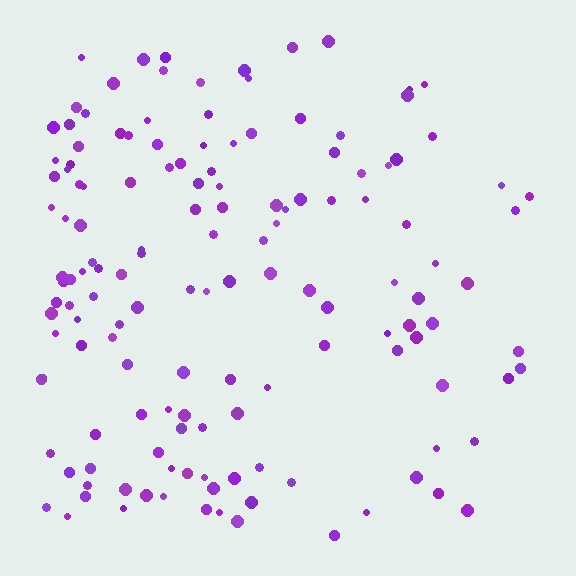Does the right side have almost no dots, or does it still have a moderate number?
Still a moderate number, just noticeably fewer than the left.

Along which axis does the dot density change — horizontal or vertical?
Horizontal.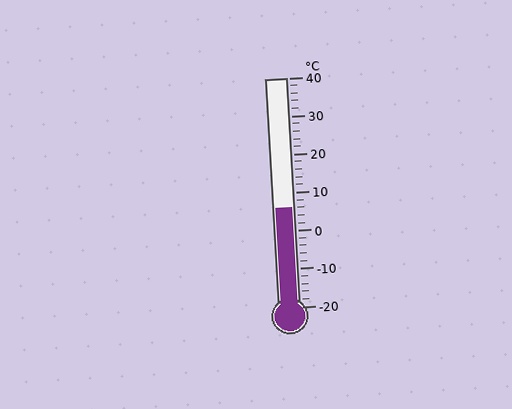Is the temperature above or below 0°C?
The temperature is above 0°C.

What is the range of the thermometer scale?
The thermometer scale ranges from -20°C to 40°C.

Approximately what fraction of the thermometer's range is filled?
The thermometer is filled to approximately 45% of its range.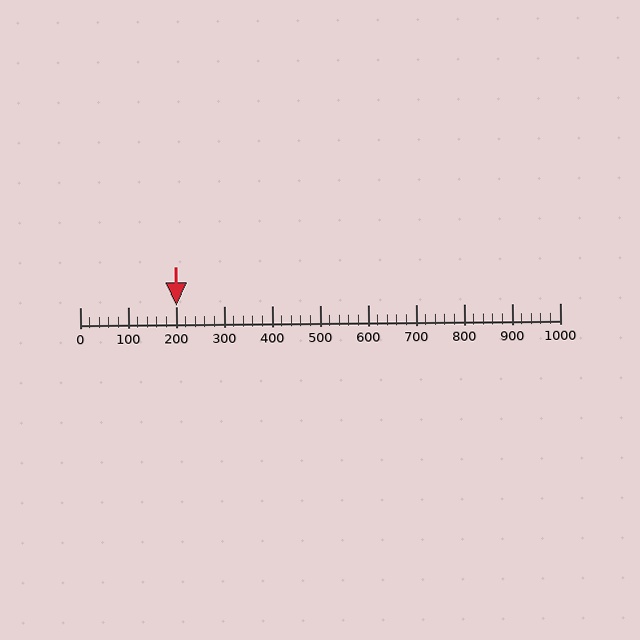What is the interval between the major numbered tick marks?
The major tick marks are spaced 100 units apart.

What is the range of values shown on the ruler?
The ruler shows values from 0 to 1000.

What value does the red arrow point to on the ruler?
The red arrow points to approximately 200.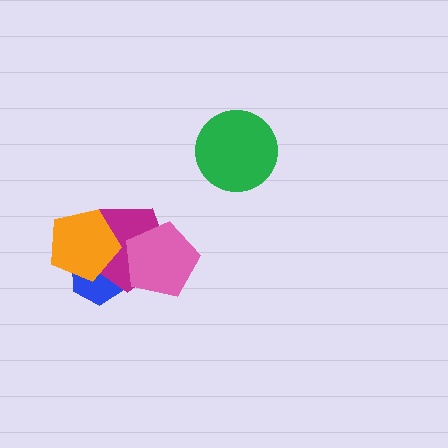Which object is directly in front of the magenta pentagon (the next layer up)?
The orange pentagon is directly in front of the magenta pentagon.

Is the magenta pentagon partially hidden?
Yes, it is partially covered by another shape.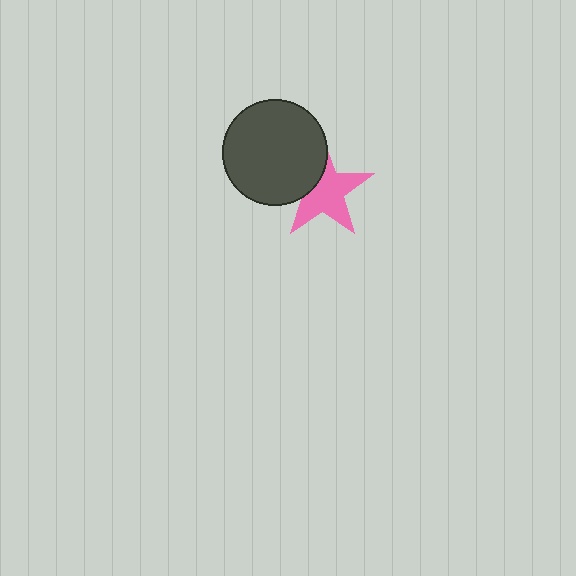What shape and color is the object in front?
The object in front is a dark gray circle.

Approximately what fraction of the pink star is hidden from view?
Roughly 31% of the pink star is hidden behind the dark gray circle.